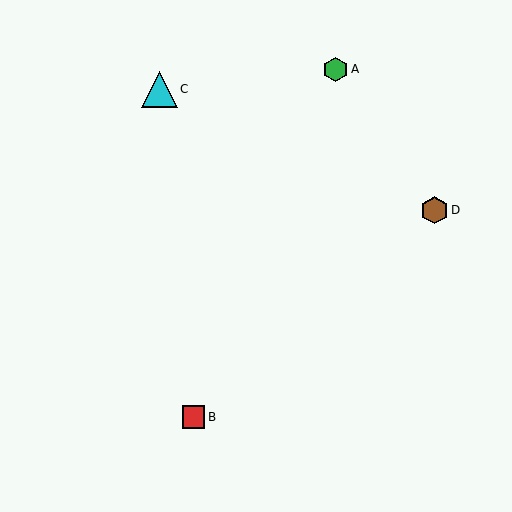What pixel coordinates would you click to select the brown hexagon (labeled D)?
Click at (435, 210) to select the brown hexagon D.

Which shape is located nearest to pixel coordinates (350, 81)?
The green hexagon (labeled A) at (335, 69) is nearest to that location.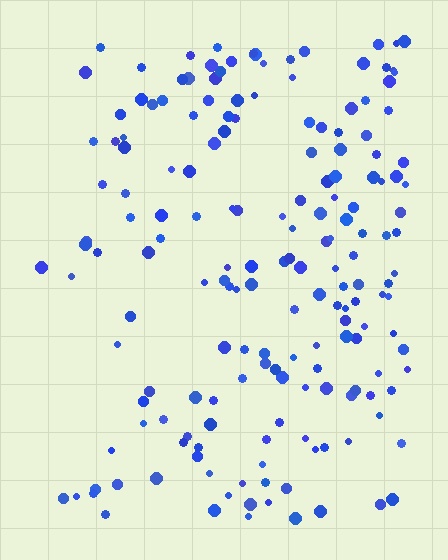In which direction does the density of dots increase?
From left to right, with the right side densest.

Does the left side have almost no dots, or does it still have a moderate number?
Still a moderate number, just noticeably fewer than the right.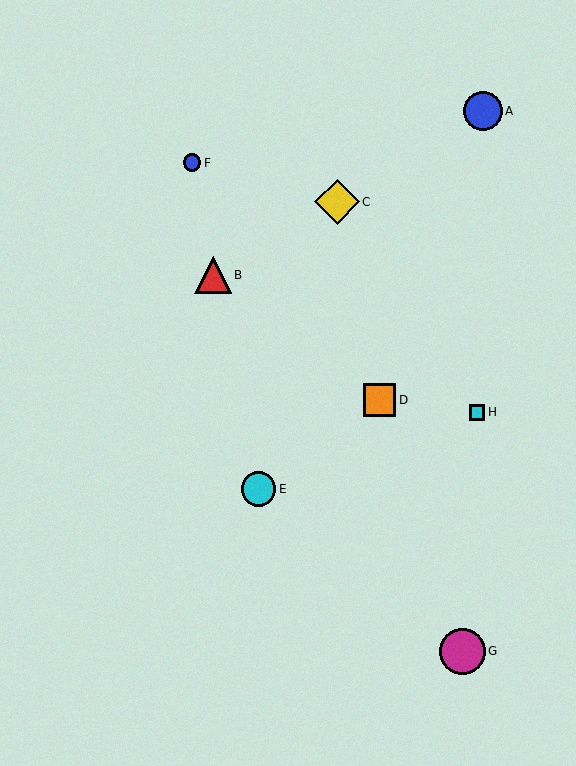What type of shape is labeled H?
Shape H is a cyan square.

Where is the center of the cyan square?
The center of the cyan square is at (477, 412).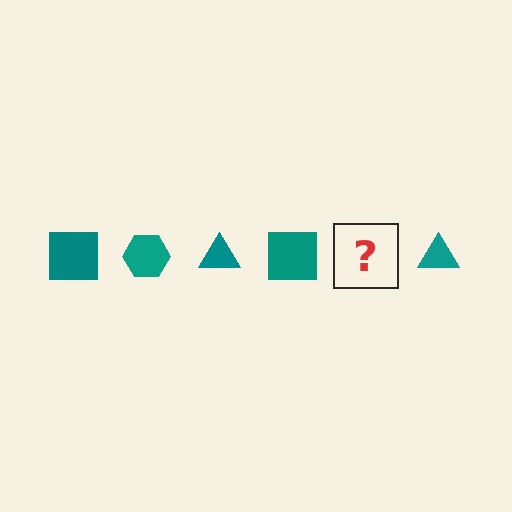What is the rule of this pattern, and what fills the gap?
The rule is that the pattern cycles through square, hexagon, triangle shapes in teal. The gap should be filled with a teal hexagon.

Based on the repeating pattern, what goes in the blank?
The blank should be a teal hexagon.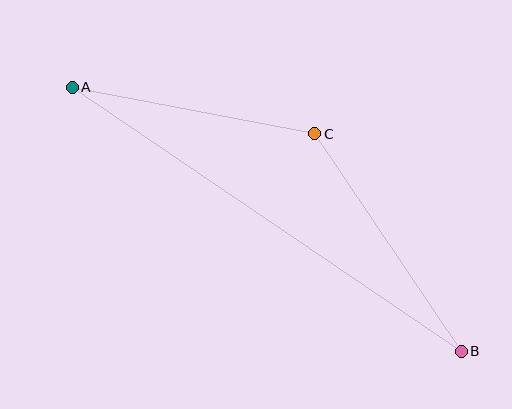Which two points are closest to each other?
Points A and C are closest to each other.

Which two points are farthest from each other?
Points A and B are farthest from each other.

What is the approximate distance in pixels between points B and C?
The distance between B and C is approximately 262 pixels.